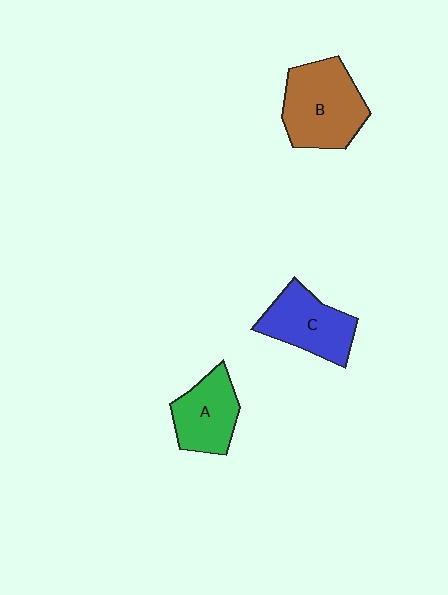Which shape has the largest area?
Shape B (brown).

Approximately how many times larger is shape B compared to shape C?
Approximately 1.3 times.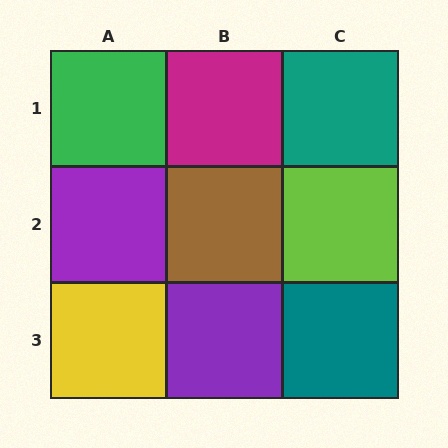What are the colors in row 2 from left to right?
Purple, brown, lime.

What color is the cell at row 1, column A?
Green.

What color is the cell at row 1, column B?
Magenta.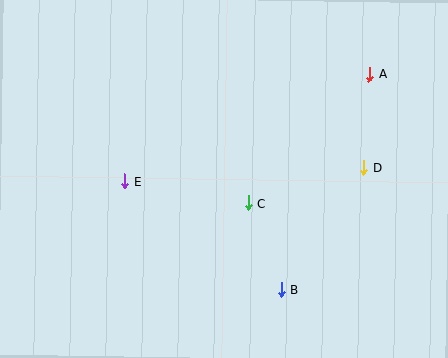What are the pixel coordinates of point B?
Point B is at (282, 290).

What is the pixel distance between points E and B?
The distance between E and B is 191 pixels.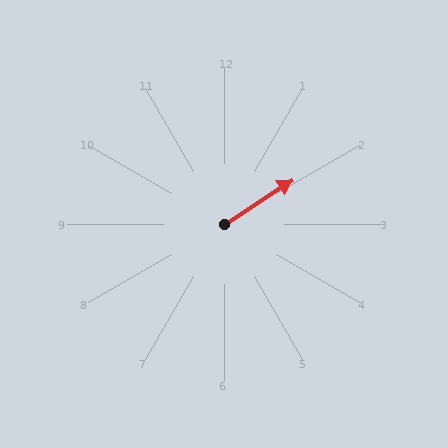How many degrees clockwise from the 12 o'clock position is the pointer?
Approximately 57 degrees.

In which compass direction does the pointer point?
Northeast.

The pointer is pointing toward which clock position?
Roughly 2 o'clock.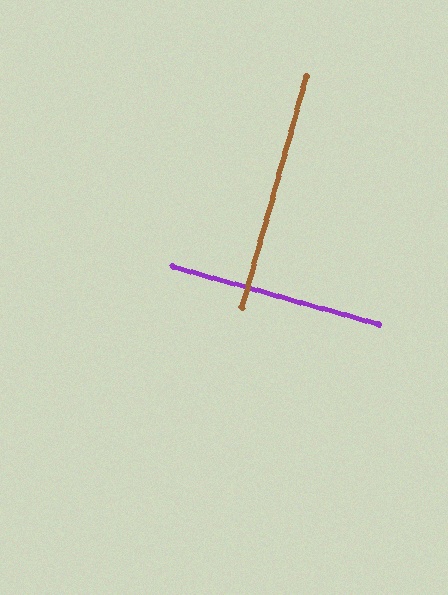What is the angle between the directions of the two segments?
Approximately 90 degrees.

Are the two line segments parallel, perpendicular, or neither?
Perpendicular — they meet at approximately 90°.